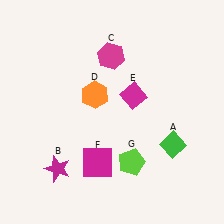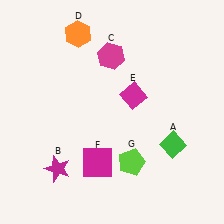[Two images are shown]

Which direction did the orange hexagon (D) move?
The orange hexagon (D) moved up.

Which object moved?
The orange hexagon (D) moved up.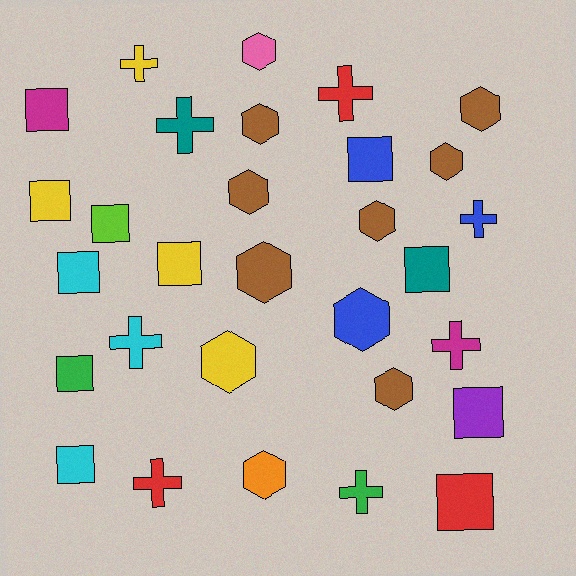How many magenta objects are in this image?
There are 2 magenta objects.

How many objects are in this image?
There are 30 objects.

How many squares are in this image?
There are 11 squares.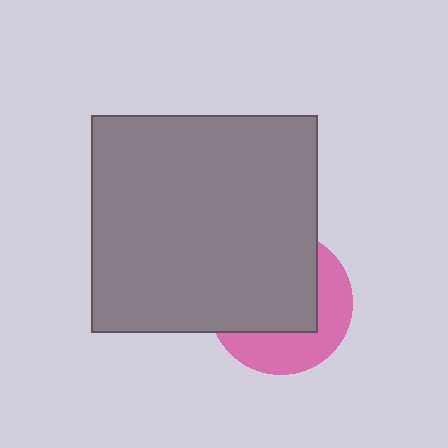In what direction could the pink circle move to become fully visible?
The pink circle could move toward the lower-right. That would shift it out from behind the gray rectangle entirely.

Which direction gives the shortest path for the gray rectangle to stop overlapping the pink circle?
Moving toward the upper-left gives the shortest separation.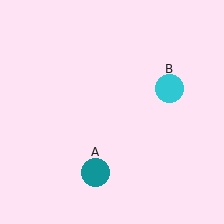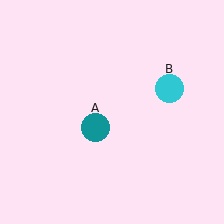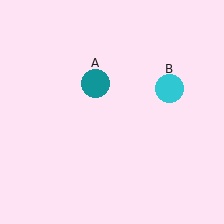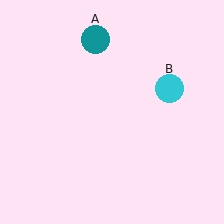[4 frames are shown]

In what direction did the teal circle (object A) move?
The teal circle (object A) moved up.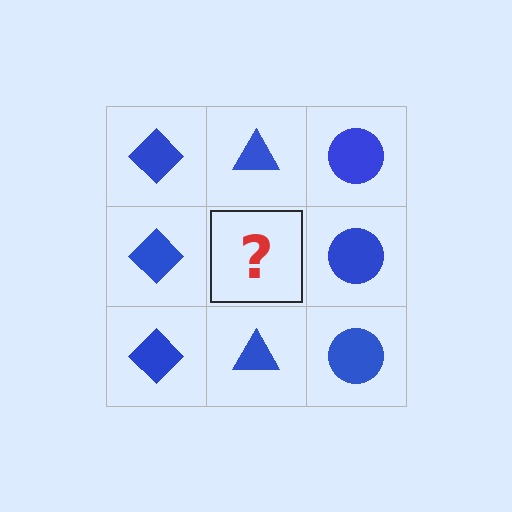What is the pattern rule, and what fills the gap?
The rule is that each column has a consistent shape. The gap should be filled with a blue triangle.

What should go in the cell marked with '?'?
The missing cell should contain a blue triangle.